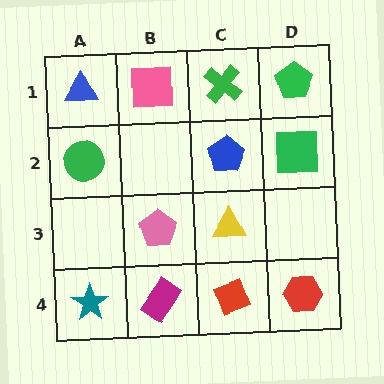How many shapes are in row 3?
2 shapes.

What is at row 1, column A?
A blue triangle.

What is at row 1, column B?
A pink square.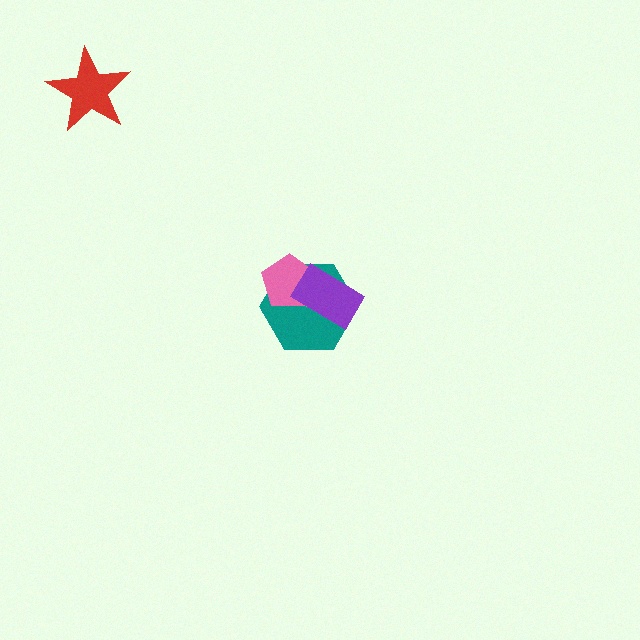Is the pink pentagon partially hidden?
Yes, it is partially covered by another shape.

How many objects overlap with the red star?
0 objects overlap with the red star.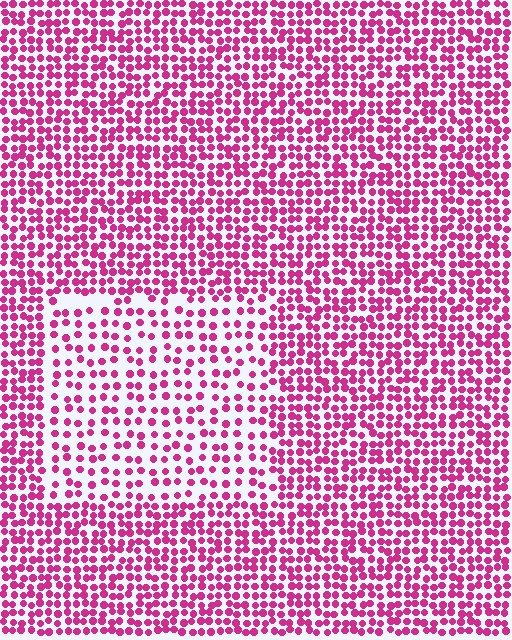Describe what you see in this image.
The image contains small magenta elements arranged at two different densities. A rectangle-shaped region is visible where the elements are less densely packed than the surrounding area.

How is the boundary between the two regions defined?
The boundary is defined by a change in element density (approximately 1.9x ratio). All elements are the same color, size, and shape.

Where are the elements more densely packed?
The elements are more densely packed outside the rectangle boundary.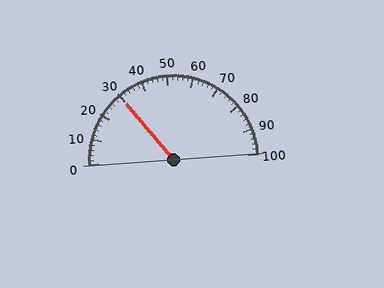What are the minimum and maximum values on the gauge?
The gauge ranges from 0 to 100.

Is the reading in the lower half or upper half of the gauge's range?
The reading is in the lower half of the range (0 to 100).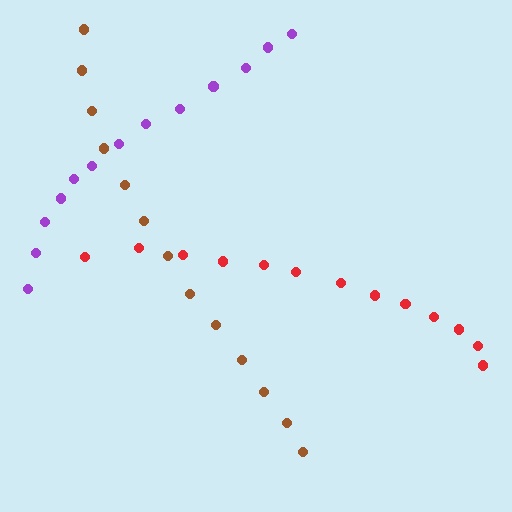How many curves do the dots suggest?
There are 3 distinct paths.